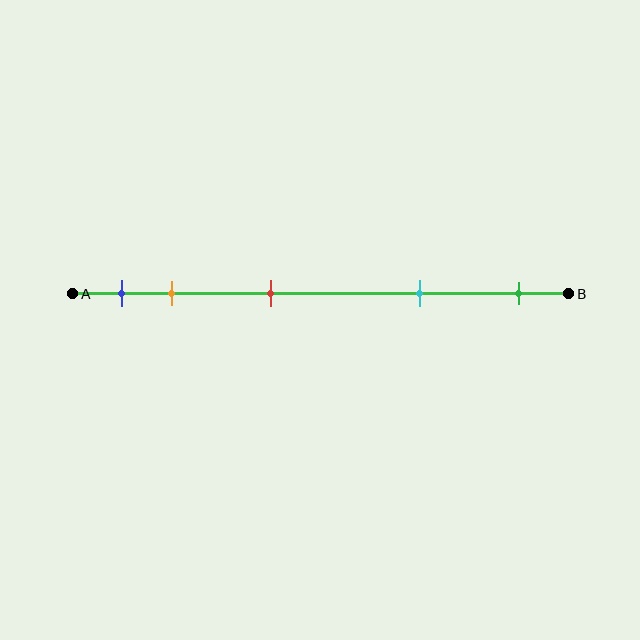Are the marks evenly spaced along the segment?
No, the marks are not evenly spaced.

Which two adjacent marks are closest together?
The blue and orange marks are the closest adjacent pair.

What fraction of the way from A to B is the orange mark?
The orange mark is approximately 20% (0.2) of the way from A to B.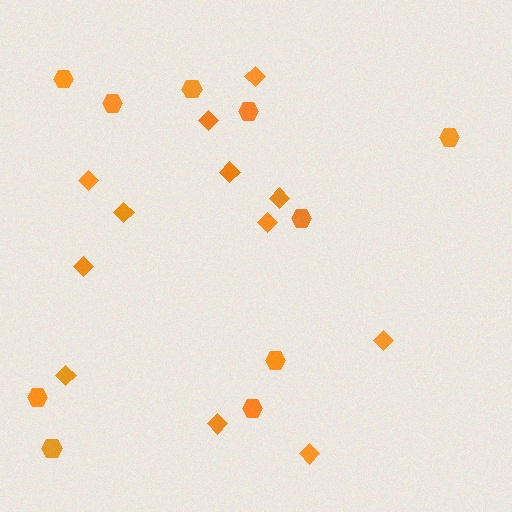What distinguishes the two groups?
There are 2 groups: one group of diamonds (12) and one group of hexagons (10).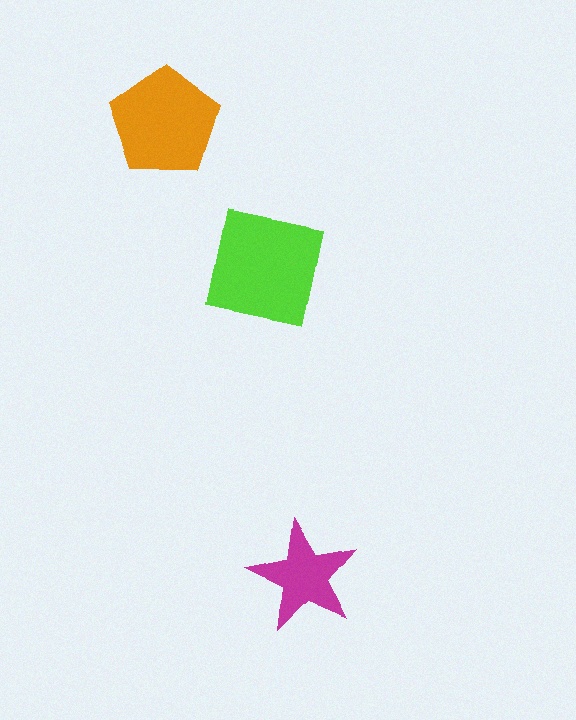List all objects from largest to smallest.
The lime square, the orange pentagon, the magenta star.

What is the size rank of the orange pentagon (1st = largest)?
2nd.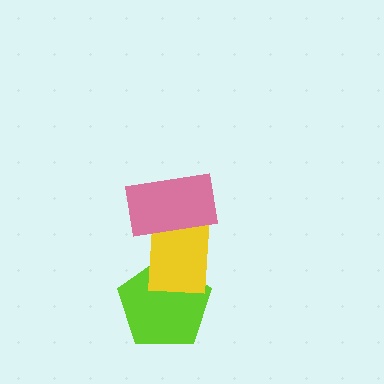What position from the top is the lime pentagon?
The lime pentagon is 3rd from the top.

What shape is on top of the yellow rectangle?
The pink rectangle is on top of the yellow rectangle.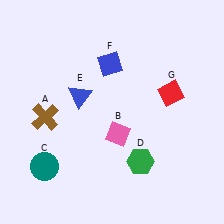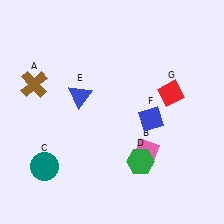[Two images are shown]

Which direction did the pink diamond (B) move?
The pink diamond (B) moved right.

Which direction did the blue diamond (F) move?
The blue diamond (F) moved down.